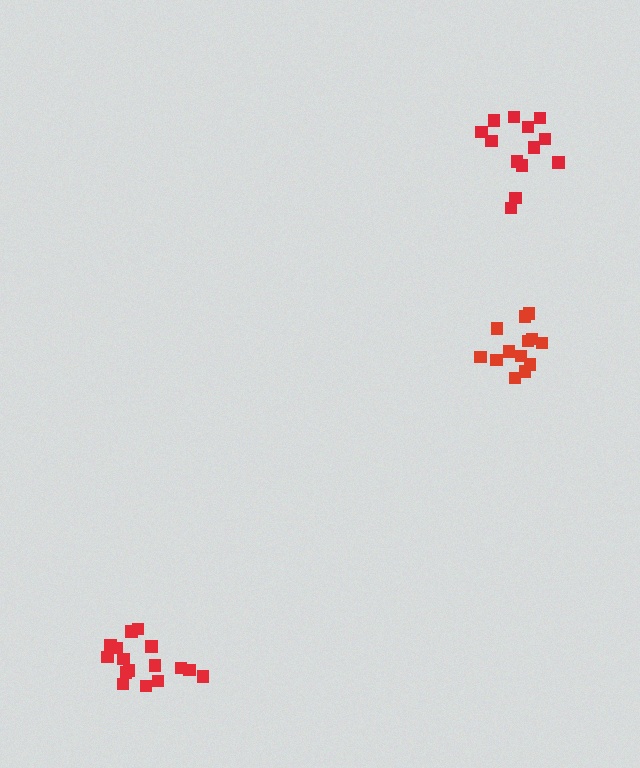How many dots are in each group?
Group 1: 16 dots, Group 2: 13 dots, Group 3: 13 dots (42 total).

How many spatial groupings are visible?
There are 3 spatial groupings.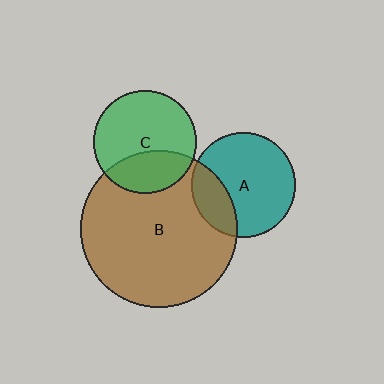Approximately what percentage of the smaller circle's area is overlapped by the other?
Approximately 35%.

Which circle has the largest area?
Circle B (brown).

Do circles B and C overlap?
Yes.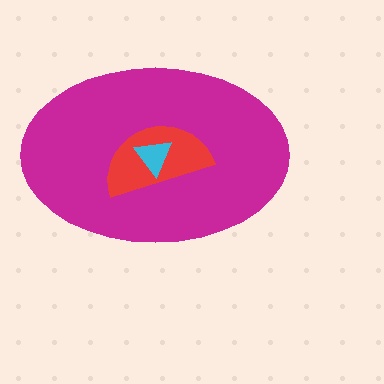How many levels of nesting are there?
3.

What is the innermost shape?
The cyan triangle.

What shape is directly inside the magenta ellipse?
The red semicircle.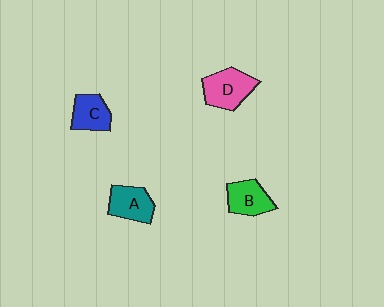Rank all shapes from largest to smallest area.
From largest to smallest: D (pink), A (teal), B (green), C (blue).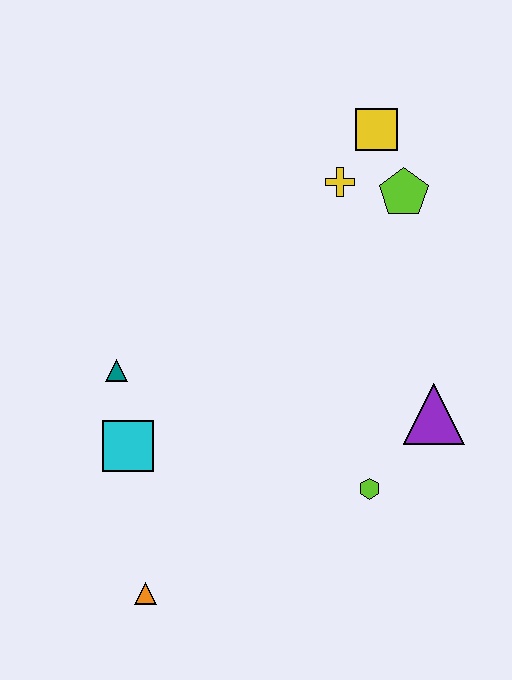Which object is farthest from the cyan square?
The yellow square is farthest from the cyan square.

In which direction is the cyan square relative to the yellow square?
The cyan square is below the yellow square.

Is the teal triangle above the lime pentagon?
No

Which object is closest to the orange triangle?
The cyan square is closest to the orange triangle.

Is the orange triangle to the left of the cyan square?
No